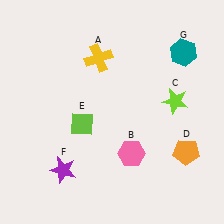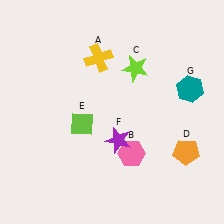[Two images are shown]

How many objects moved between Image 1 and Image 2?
3 objects moved between the two images.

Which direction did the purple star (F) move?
The purple star (F) moved right.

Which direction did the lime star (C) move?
The lime star (C) moved left.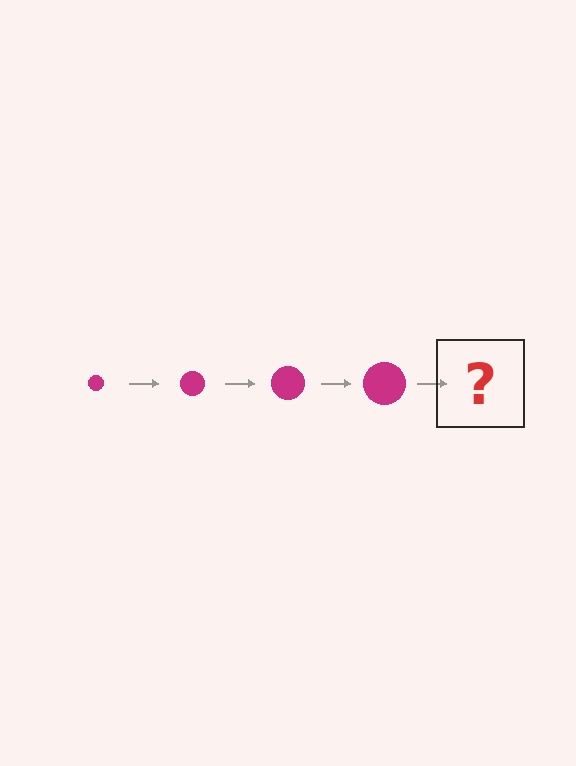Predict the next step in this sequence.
The next step is a magenta circle, larger than the previous one.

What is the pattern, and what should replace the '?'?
The pattern is that the circle gets progressively larger each step. The '?' should be a magenta circle, larger than the previous one.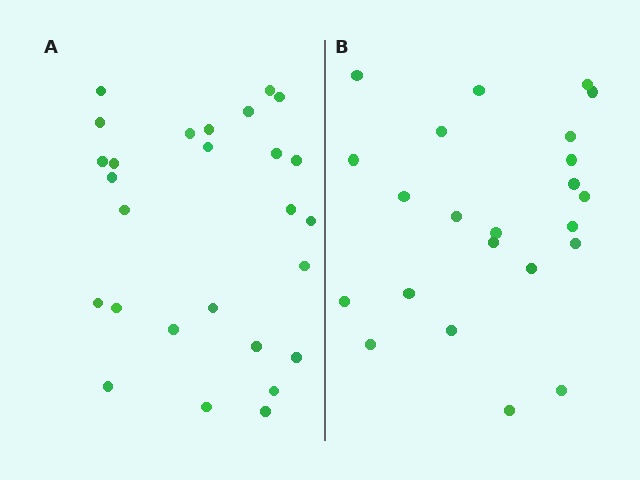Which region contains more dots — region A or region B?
Region A (the left region) has more dots.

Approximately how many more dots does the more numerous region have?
Region A has about 4 more dots than region B.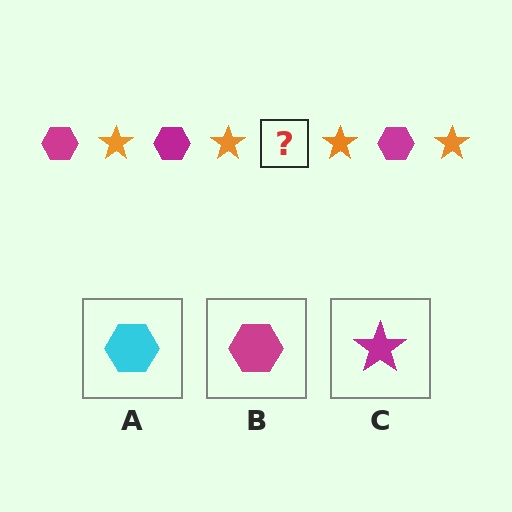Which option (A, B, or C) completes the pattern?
B.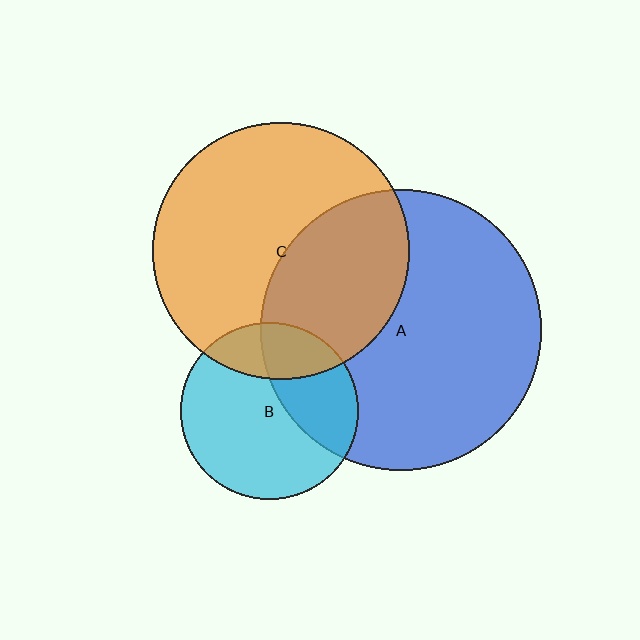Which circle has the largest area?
Circle A (blue).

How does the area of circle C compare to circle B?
Approximately 2.1 times.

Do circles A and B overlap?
Yes.